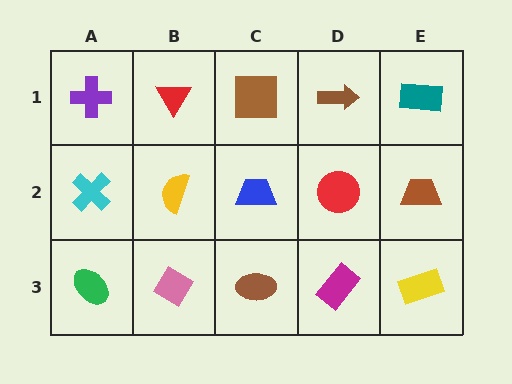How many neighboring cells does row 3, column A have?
2.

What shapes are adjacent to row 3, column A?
A cyan cross (row 2, column A), a pink diamond (row 3, column B).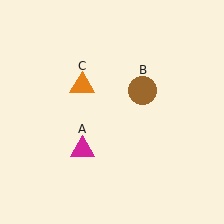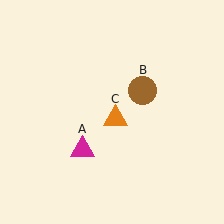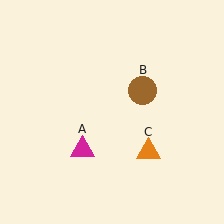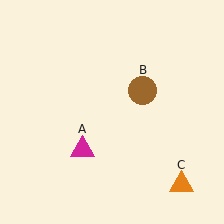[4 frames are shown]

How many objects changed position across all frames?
1 object changed position: orange triangle (object C).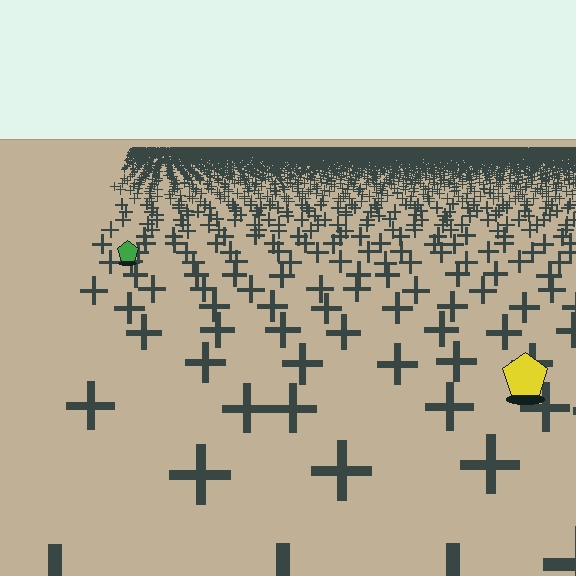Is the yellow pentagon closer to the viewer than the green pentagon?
Yes. The yellow pentagon is closer — you can tell from the texture gradient: the ground texture is coarser near it.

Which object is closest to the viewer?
The yellow pentagon is closest. The texture marks near it are larger and more spread out.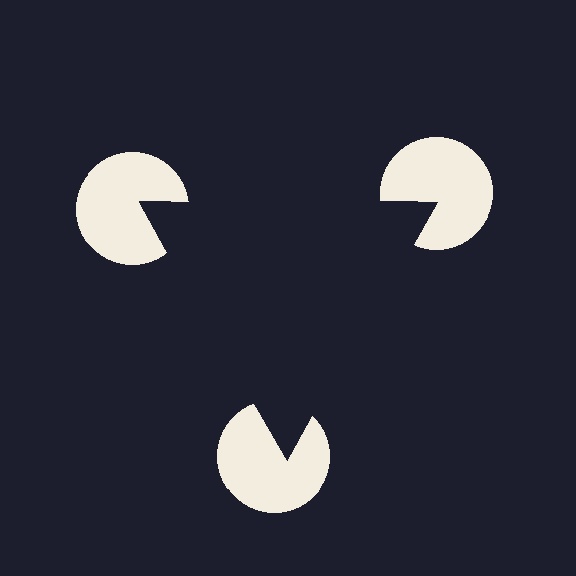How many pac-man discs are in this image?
There are 3 — one at each vertex of the illusory triangle.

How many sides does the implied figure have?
3 sides.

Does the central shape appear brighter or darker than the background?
It typically appears slightly darker than the background, even though no actual brightness change is drawn.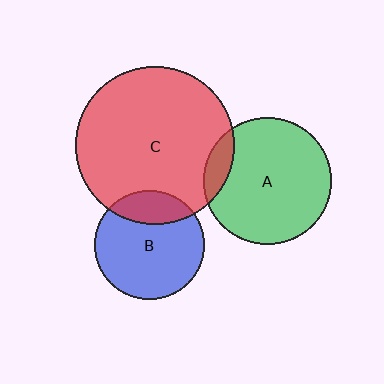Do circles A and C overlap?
Yes.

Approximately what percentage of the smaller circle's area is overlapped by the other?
Approximately 10%.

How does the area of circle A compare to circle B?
Approximately 1.4 times.